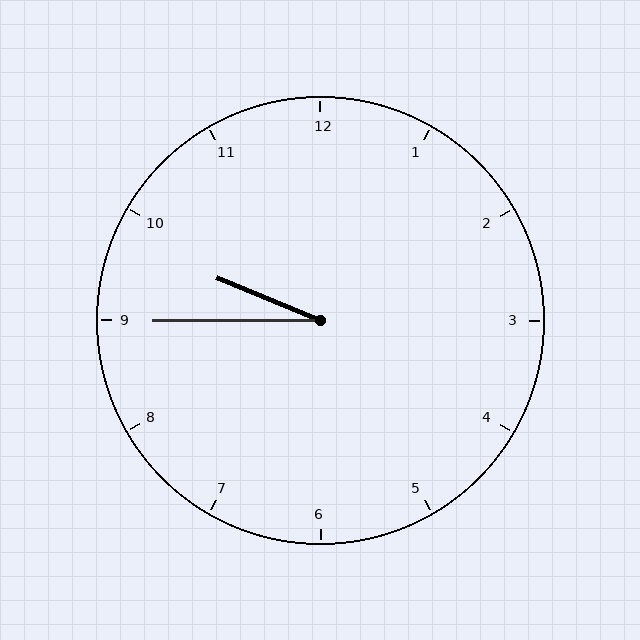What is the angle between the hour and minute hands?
Approximately 22 degrees.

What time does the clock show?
9:45.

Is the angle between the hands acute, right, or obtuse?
It is acute.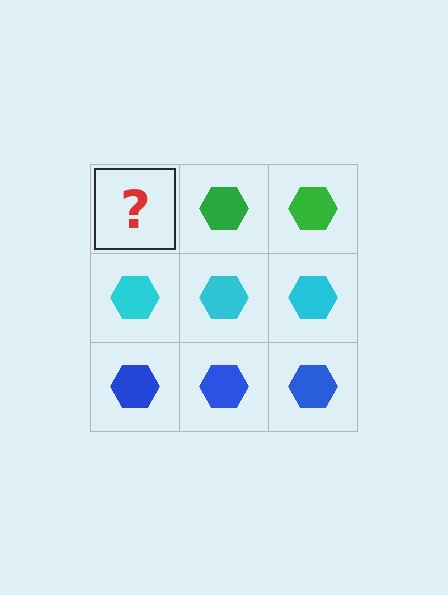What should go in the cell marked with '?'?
The missing cell should contain a green hexagon.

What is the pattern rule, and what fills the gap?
The rule is that each row has a consistent color. The gap should be filled with a green hexagon.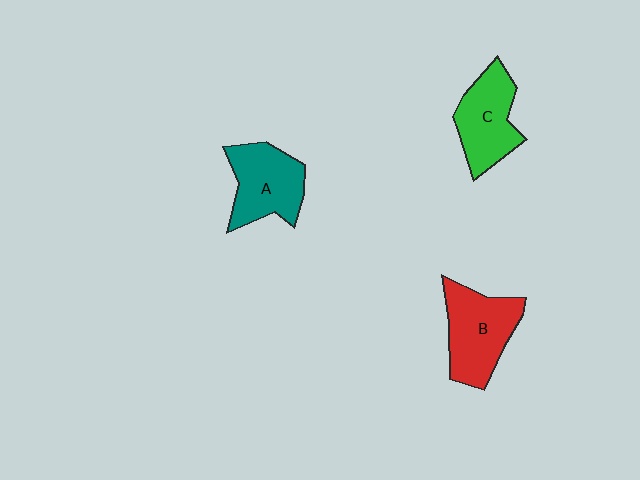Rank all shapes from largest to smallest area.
From largest to smallest: B (red), A (teal), C (green).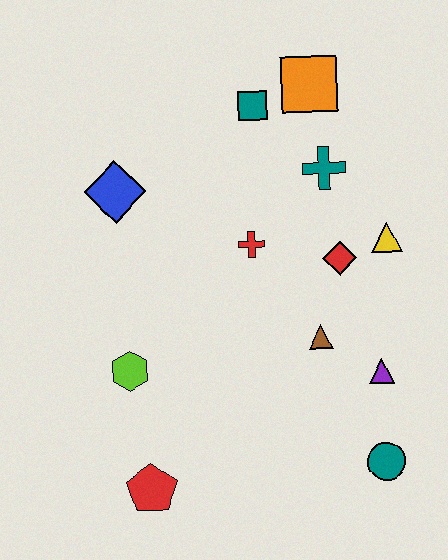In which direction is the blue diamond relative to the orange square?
The blue diamond is to the left of the orange square.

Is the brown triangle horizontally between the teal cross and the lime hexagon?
Yes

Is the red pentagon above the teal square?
No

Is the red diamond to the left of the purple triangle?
Yes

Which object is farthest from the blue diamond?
The teal circle is farthest from the blue diamond.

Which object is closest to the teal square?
The orange square is closest to the teal square.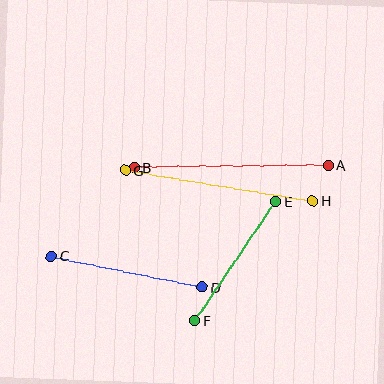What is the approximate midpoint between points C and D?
The midpoint is at approximately (127, 272) pixels.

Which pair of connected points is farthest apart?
Points A and B are farthest apart.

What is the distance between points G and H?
The distance is approximately 190 pixels.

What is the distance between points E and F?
The distance is approximately 144 pixels.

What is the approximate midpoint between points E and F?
The midpoint is at approximately (235, 261) pixels.